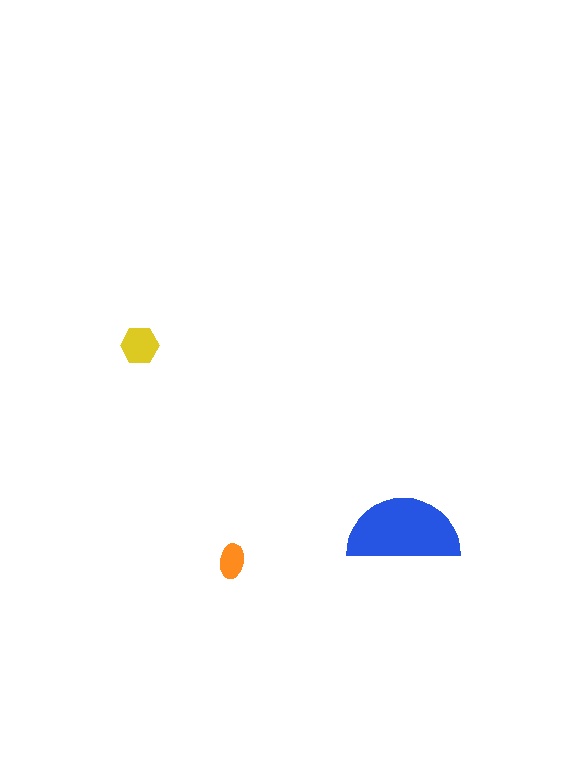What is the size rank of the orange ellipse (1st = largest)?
3rd.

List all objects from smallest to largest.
The orange ellipse, the yellow hexagon, the blue semicircle.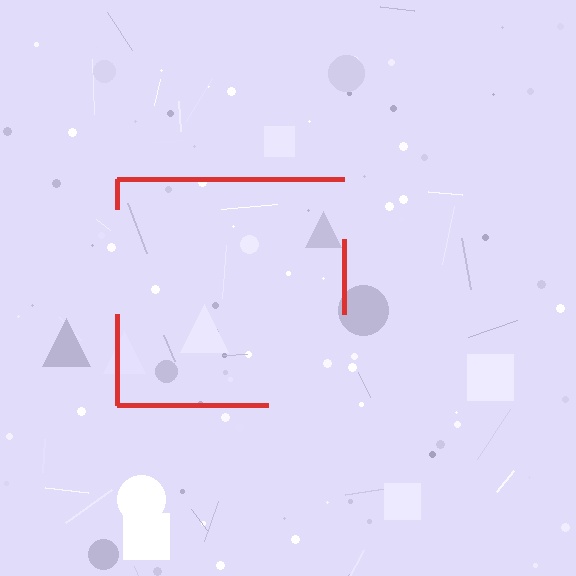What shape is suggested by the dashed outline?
The dashed outline suggests a square.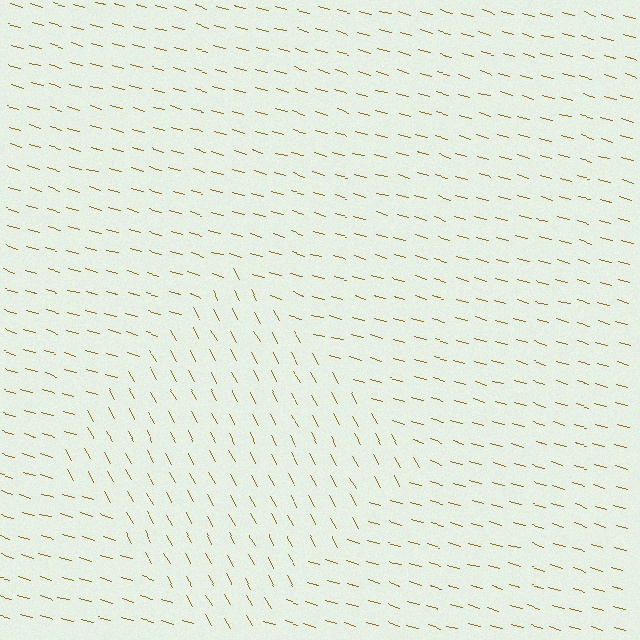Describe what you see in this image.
The image is filled with small brown line segments. A diamond region in the image has lines oriented differently from the surrounding lines, creating a visible texture boundary.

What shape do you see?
I see a diamond.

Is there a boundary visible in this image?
Yes, there is a texture boundary formed by a change in line orientation.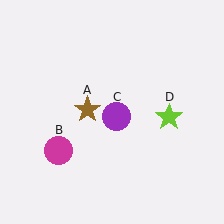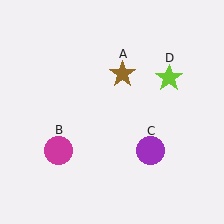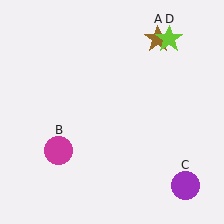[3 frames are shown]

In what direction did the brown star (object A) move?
The brown star (object A) moved up and to the right.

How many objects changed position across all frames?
3 objects changed position: brown star (object A), purple circle (object C), lime star (object D).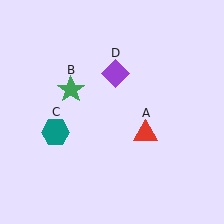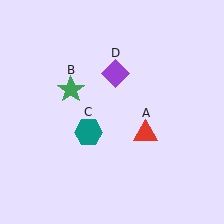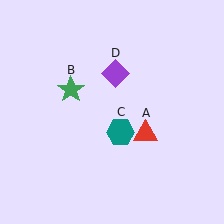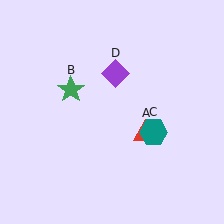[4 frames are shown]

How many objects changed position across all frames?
1 object changed position: teal hexagon (object C).